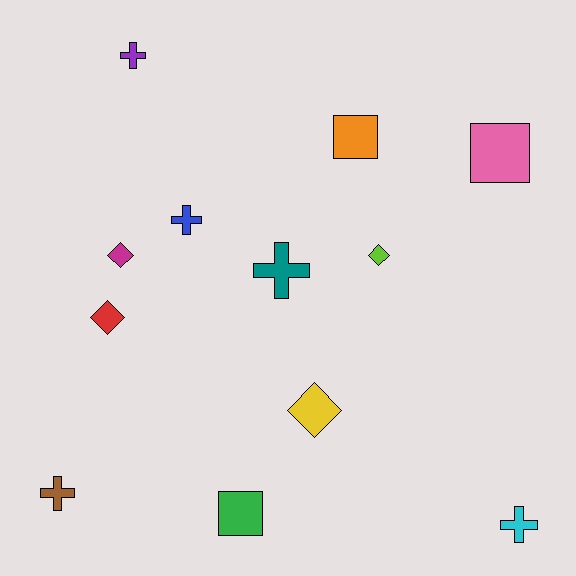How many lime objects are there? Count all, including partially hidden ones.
There is 1 lime object.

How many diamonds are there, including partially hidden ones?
There are 4 diamonds.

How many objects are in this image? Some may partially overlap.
There are 12 objects.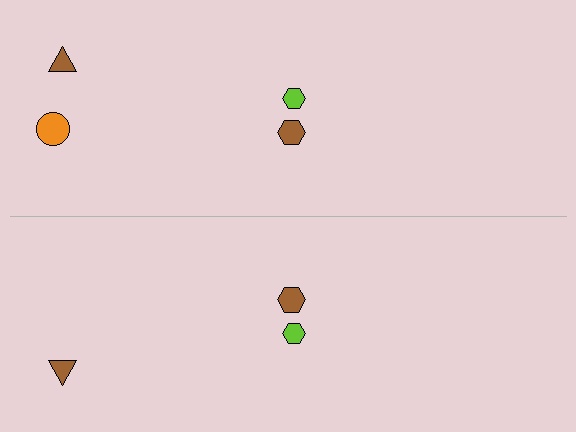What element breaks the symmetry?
A orange circle is missing from the bottom side.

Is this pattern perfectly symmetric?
No, the pattern is not perfectly symmetric. A orange circle is missing from the bottom side.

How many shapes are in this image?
There are 7 shapes in this image.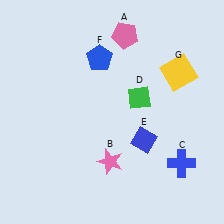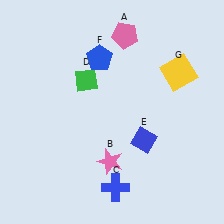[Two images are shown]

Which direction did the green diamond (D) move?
The green diamond (D) moved left.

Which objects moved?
The objects that moved are: the blue cross (C), the green diamond (D).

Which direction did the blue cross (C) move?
The blue cross (C) moved left.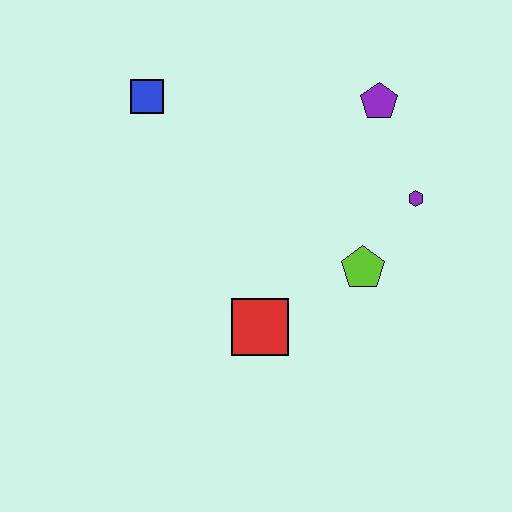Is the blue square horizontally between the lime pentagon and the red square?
No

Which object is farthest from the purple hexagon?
The blue square is farthest from the purple hexagon.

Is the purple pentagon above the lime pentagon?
Yes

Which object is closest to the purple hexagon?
The lime pentagon is closest to the purple hexagon.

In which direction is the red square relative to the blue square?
The red square is below the blue square.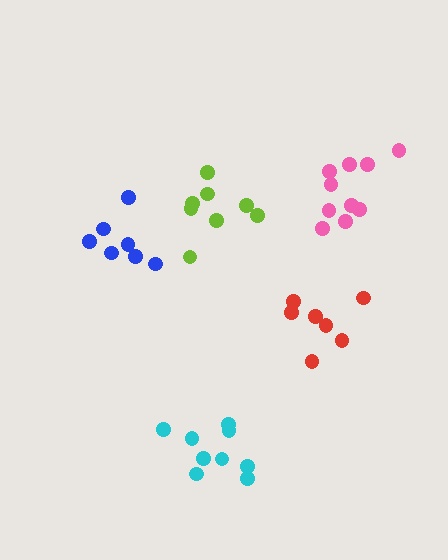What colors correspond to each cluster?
The clusters are colored: cyan, red, blue, lime, pink.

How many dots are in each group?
Group 1: 9 dots, Group 2: 7 dots, Group 3: 7 dots, Group 4: 8 dots, Group 5: 10 dots (41 total).